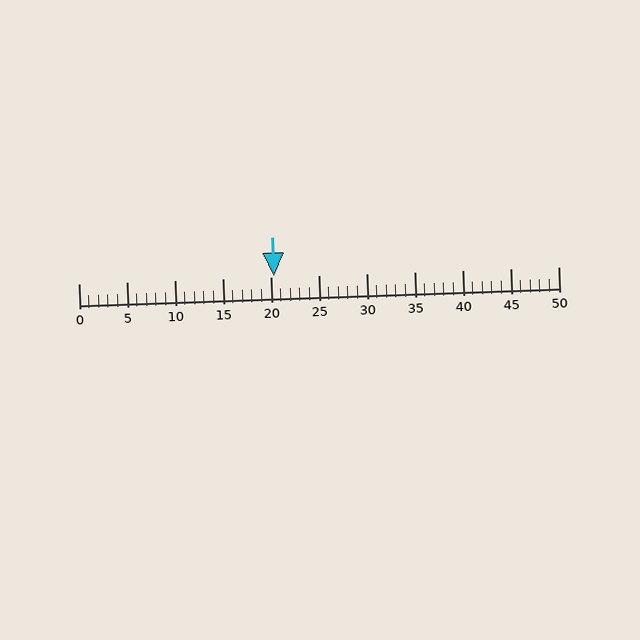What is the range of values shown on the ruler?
The ruler shows values from 0 to 50.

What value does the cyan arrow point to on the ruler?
The cyan arrow points to approximately 20.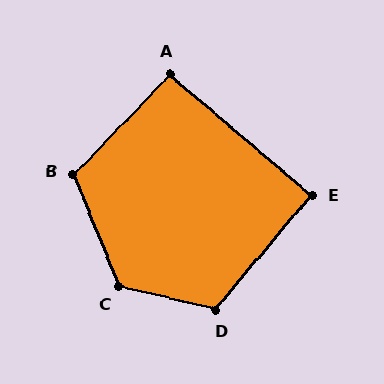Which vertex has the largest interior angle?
C, at approximately 125 degrees.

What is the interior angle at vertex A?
Approximately 93 degrees (approximately right).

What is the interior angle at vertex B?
Approximately 114 degrees (obtuse).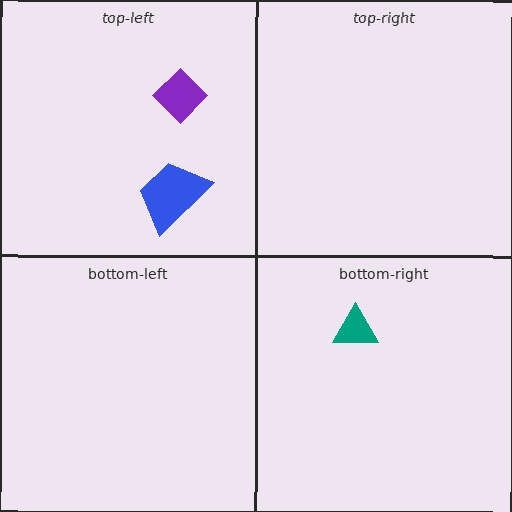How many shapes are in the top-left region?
2.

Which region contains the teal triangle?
The bottom-right region.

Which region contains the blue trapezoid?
The top-left region.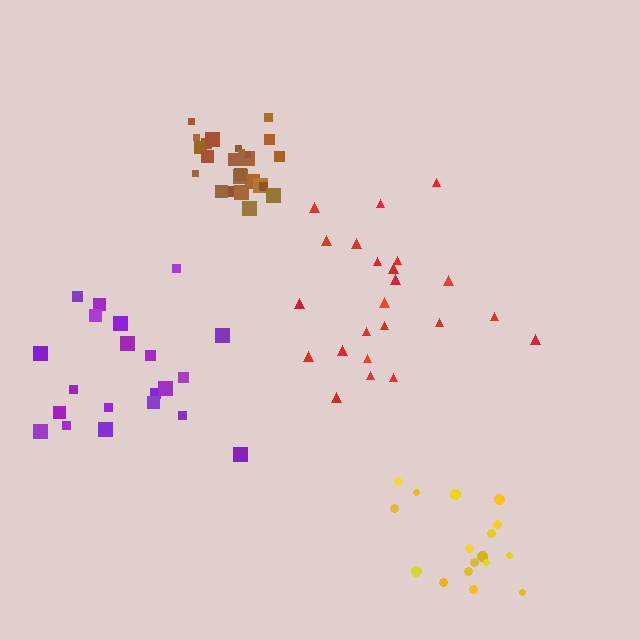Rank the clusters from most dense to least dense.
brown, yellow, purple, red.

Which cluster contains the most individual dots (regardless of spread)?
Brown (25).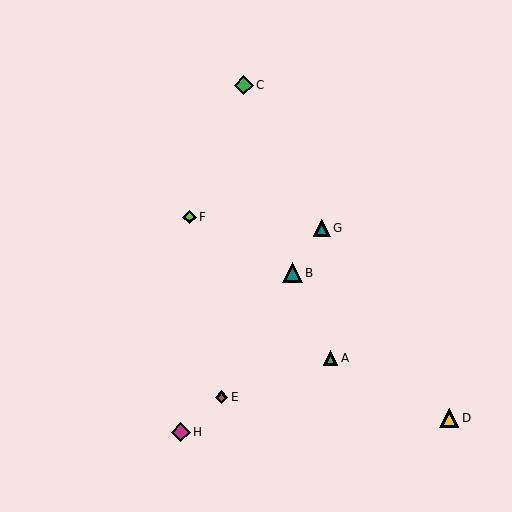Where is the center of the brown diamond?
The center of the brown diamond is at (222, 397).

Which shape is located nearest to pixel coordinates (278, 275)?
The teal triangle (labeled B) at (293, 273) is nearest to that location.